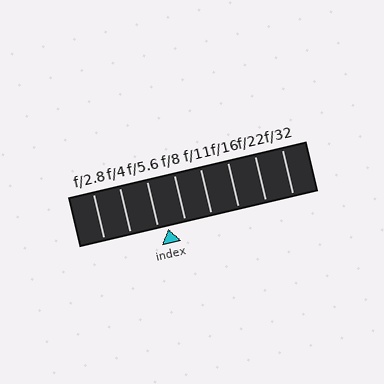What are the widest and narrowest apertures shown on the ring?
The widest aperture shown is f/2.8 and the narrowest is f/32.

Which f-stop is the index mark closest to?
The index mark is closest to f/5.6.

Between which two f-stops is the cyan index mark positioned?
The index mark is between f/5.6 and f/8.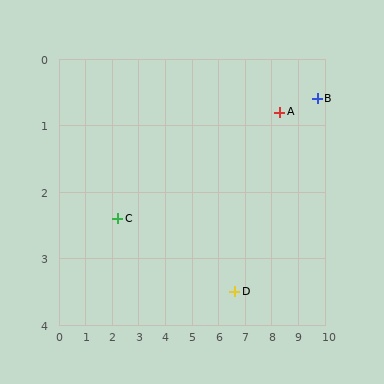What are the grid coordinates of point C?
Point C is at approximately (2.2, 2.4).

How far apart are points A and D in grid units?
Points A and D are about 3.2 grid units apart.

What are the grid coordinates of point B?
Point B is at approximately (9.7, 0.6).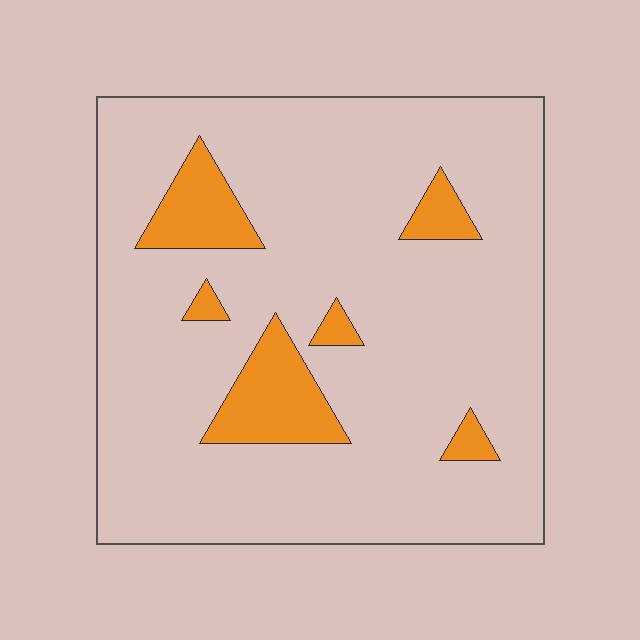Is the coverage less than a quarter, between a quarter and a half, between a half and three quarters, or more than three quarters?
Less than a quarter.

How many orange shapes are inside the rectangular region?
6.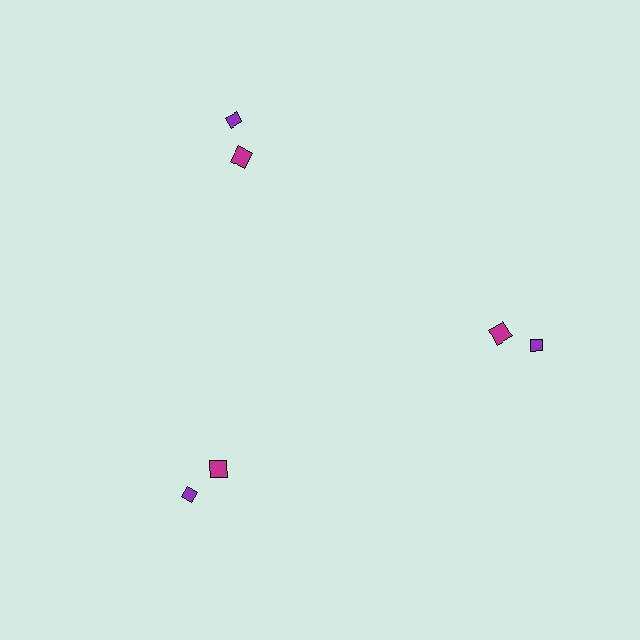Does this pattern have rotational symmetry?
Yes, this pattern has 3-fold rotational symmetry. It looks the same after rotating 120 degrees around the center.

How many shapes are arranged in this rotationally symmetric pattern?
There are 6 shapes, arranged in 3 groups of 2.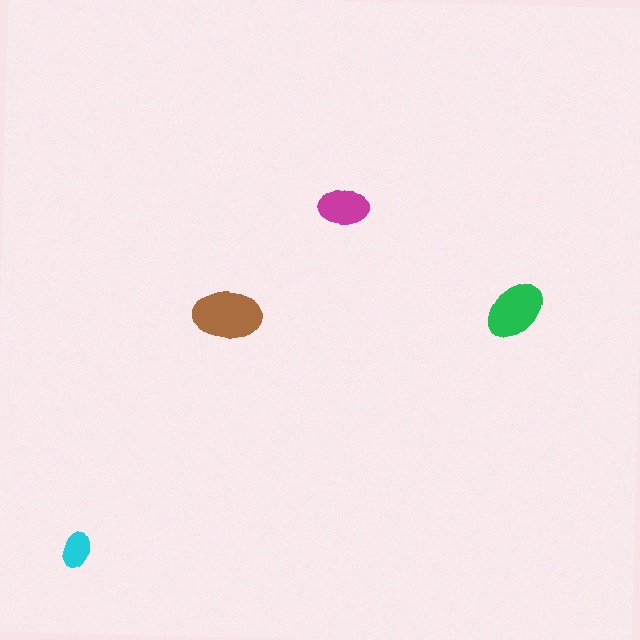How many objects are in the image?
There are 4 objects in the image.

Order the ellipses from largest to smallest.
the brown one, the green one, the magenta one, the cyan one.